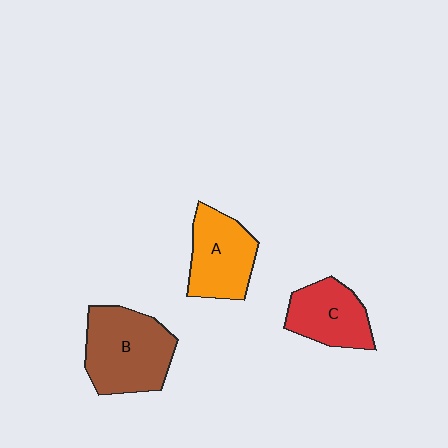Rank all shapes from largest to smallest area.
From largest to smallest: B (brown), A (orange), C (red).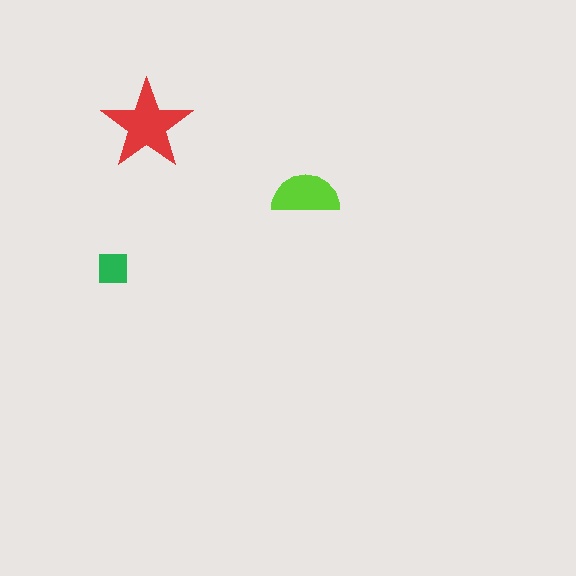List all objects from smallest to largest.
The green square, the lime semicircle, the red star.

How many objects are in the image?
There are 3 objects in the image.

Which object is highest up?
The red star is topmost.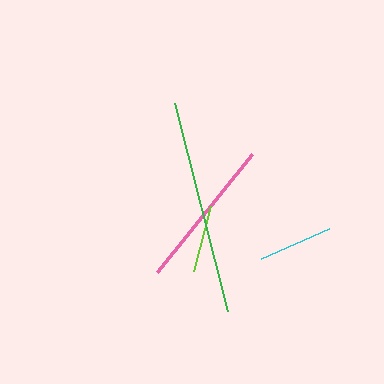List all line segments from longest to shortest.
From longest to shortest: green, pink, cyan, lime.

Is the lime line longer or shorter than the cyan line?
The cyan line is longer than the lime line.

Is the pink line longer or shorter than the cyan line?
The pink line is longer than the cyan line.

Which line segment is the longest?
The green line is the longest at approximately 216 pixels.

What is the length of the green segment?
The green segment is approximately 216 pixels long.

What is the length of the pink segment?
The pink segment is approximately 151 pixels long.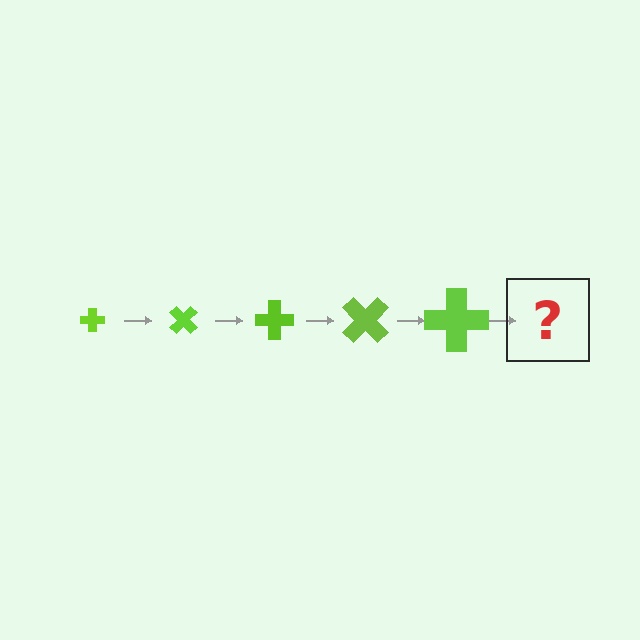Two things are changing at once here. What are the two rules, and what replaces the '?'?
The two rules are that the cross grows larger each step and it rotates 45 degrees each step. The '?' should be a cross, larger than the previous one and rotated 225 degrees from the start.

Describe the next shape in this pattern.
It should be a cross, larger than the previous one and rotated 225 degrees from the start.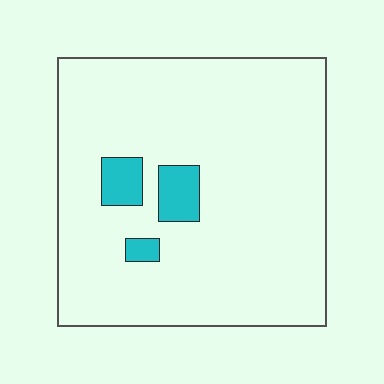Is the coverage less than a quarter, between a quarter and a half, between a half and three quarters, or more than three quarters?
Less than a quarter.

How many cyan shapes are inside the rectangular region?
3.